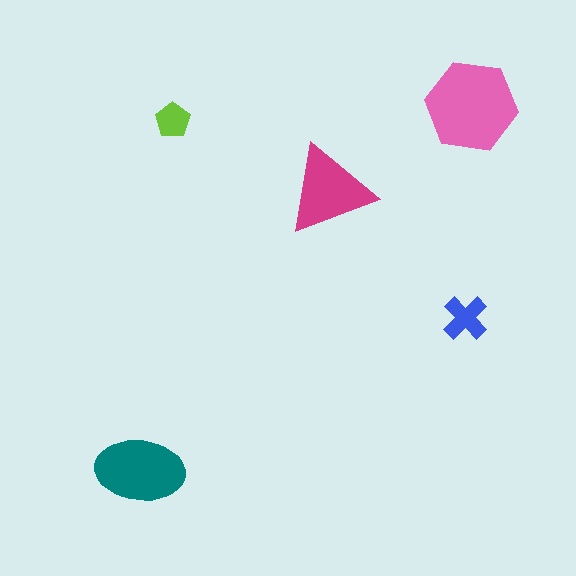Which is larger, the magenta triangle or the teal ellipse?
The teal ellipse.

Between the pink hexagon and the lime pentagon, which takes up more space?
The pink hexagon.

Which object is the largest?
The pink hexagon.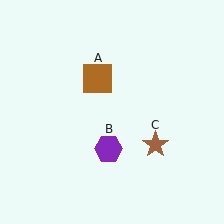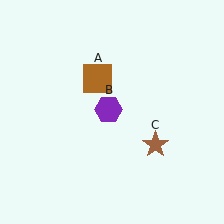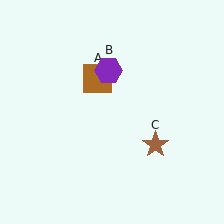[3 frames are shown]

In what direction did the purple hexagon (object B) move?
The purple hexagon (object B) moved up.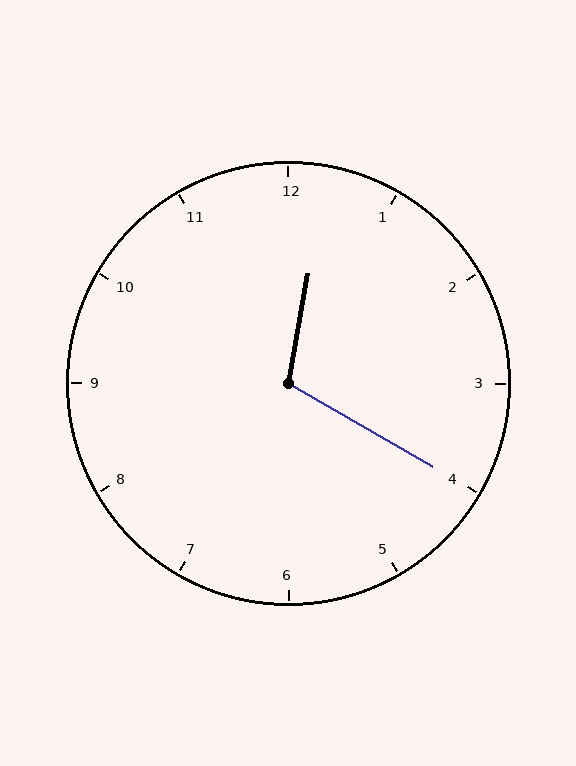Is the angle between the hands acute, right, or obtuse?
It is obtuse.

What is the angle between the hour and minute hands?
Approximately 110 degrees.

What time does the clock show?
12:20.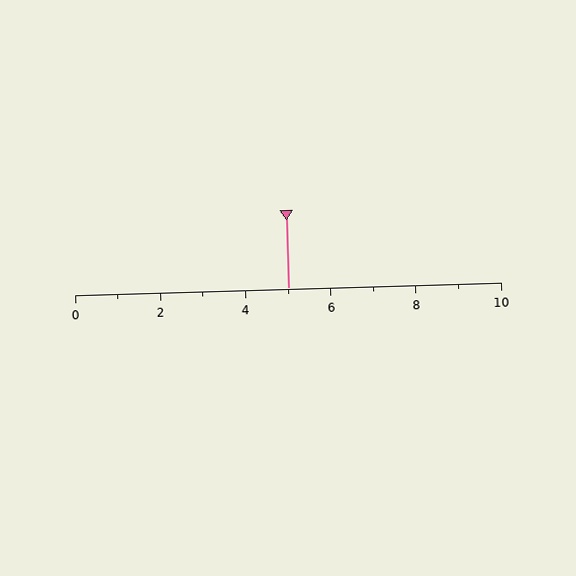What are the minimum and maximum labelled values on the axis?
The axis runs from 0 to 10.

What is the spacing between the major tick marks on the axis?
The major ticks are spaced 2 apart.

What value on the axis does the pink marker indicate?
The marker indicates approximately 5.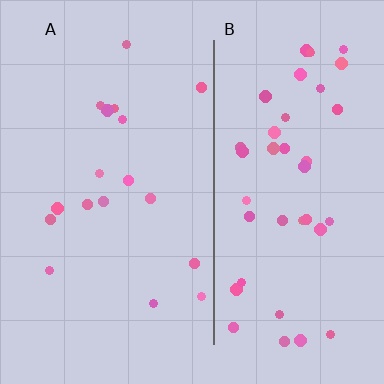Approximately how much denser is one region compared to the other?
Approximately 2.4× — region B over region A.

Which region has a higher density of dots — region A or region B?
B (the right).